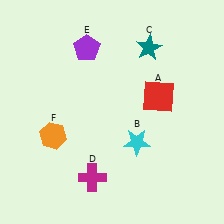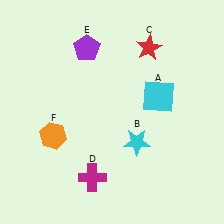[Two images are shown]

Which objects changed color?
A changed from red to cyan. C changed from teal to red.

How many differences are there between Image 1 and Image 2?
There are 2 differences between the two images.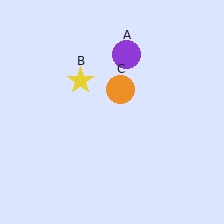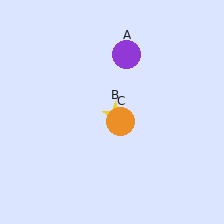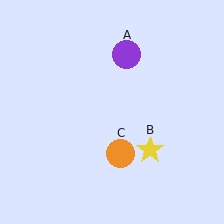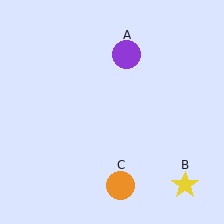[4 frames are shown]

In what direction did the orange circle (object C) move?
The orange circle (object C) moved down.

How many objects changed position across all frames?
2 objects changed position: yellow star (object B), orange circle (object C).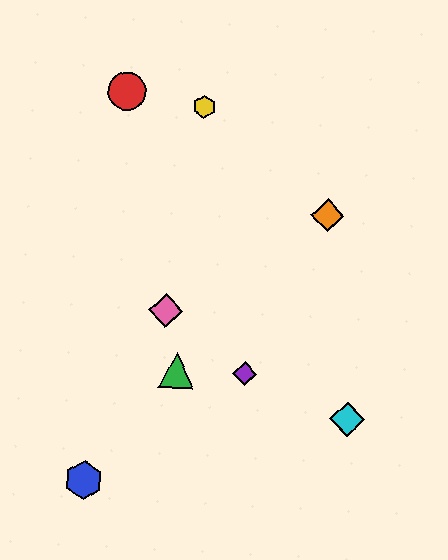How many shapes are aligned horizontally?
2 shapes (the green triangle, the purple diamond) are aligned horizontally.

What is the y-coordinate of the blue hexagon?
The blue hexagon is at y≈480.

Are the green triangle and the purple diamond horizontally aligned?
Yes, both are at y≈370.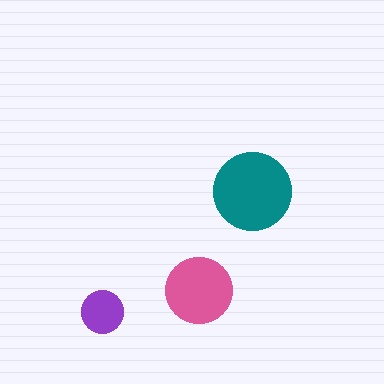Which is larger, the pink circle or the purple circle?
The pink one.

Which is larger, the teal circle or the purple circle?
The teal one.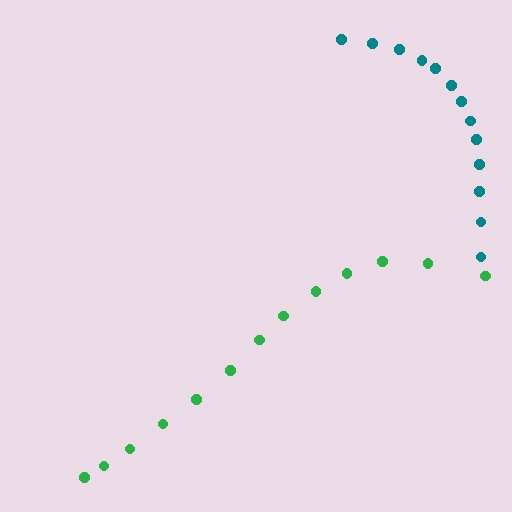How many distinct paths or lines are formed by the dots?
There are 2 distinct paths.